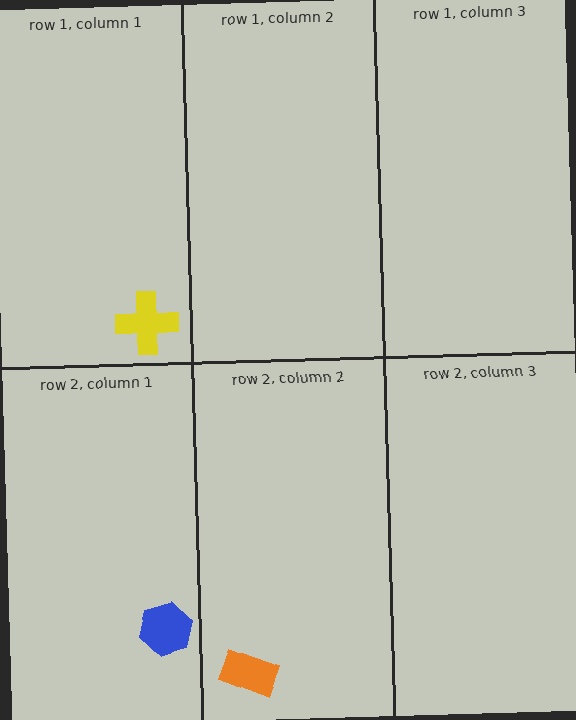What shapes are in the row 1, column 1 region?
The yellow cross.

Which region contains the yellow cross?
The row 1, column 1 region.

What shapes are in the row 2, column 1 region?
The blue hexagon.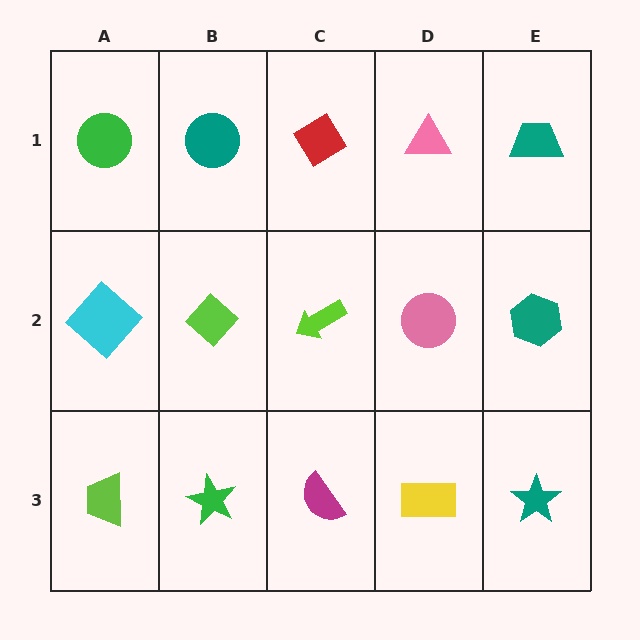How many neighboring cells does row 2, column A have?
3.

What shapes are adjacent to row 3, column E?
A teal hexagon (row 2, column E), a yellow rectangle (row 3, column D).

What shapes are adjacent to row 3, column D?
A pink circle (row 2, column D), a magenta semicircle (row 3, column C), a teal star (row 3, column E).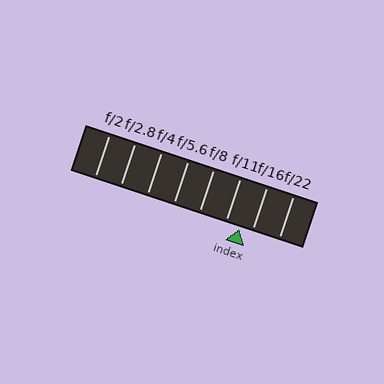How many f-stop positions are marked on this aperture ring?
There are 8 f-stop positions marked.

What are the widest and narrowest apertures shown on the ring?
The widest aperture shown is f/2 and the narrowest is f/22.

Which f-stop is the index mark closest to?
The index mark is closest to f/16.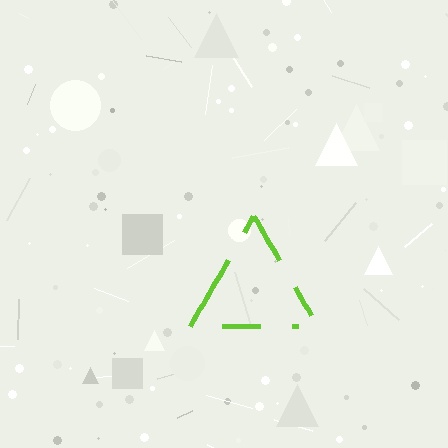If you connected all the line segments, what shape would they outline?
They would outline a triangle.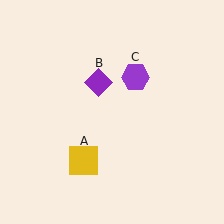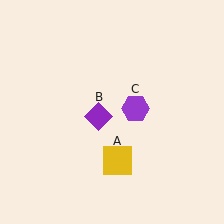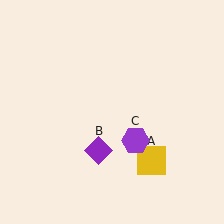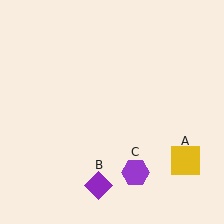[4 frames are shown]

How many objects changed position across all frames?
3 objects changed position: yellow square (object A), purple diamond (object B), purple hexagon (object C).